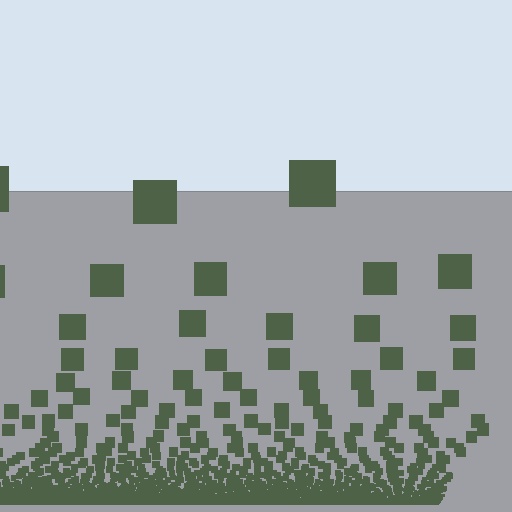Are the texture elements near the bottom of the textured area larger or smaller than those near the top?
Smaller. The gradient is inverted — elements near the bottom are smaller and denser.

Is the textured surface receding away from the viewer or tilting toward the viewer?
The surface appears to tilt toward the viewer. Texture elements get larger and sparser toward the top.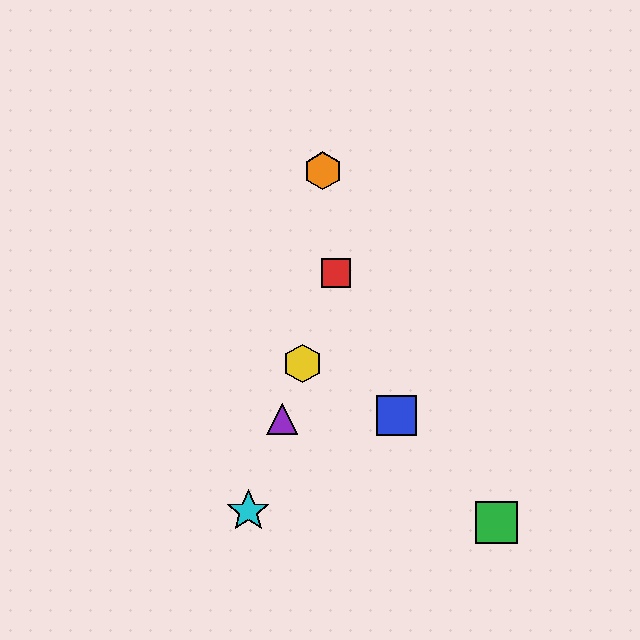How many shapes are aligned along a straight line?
4 shapes (the red square, the yellow hexagon, the purple triangle, the cyan star) are aligned along a straight line.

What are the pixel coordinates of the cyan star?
The cyan star is at (248, 511).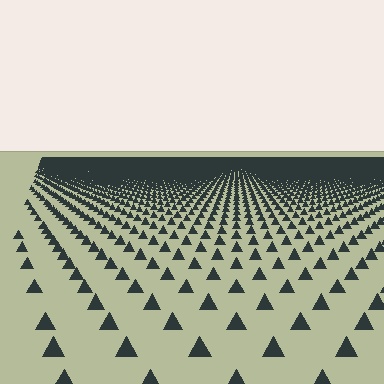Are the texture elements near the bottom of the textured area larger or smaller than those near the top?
Larger. Near the bottom, elements are closer to the viewer and appear at a bigger on-screen size.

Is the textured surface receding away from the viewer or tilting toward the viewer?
The surface is receding away from the viewer. Texture elements get smaller and denser toward the top.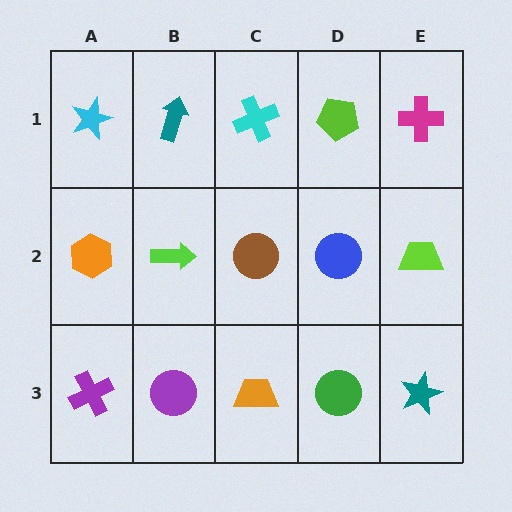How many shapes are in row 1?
5 shapes.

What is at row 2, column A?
An orange hexagon.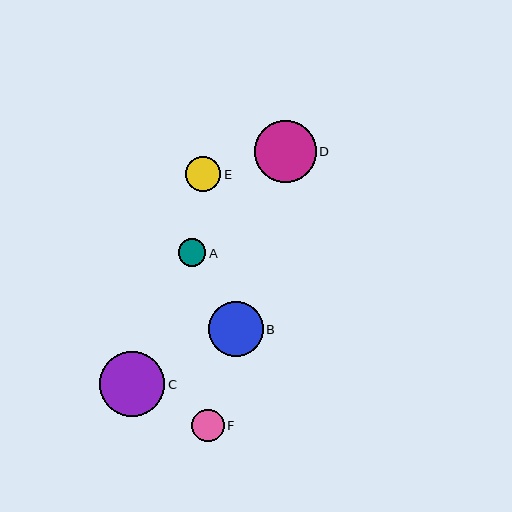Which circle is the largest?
Circle C is the largest with a size of approximately 65 pixels.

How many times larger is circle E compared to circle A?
Circle E is approximately 1.3 times the size of circle A.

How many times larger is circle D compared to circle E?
Circle D is approximately 1.8 times the size of circle E.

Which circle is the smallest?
Circle A is the smallest with a size of approximately 28 pixels.